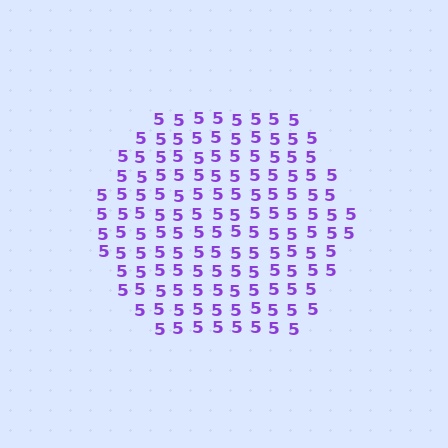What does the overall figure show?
The overall figure shows a hexagon.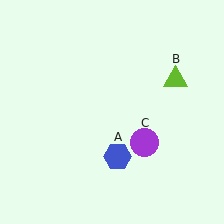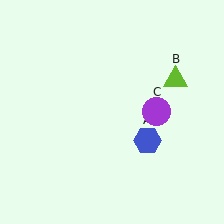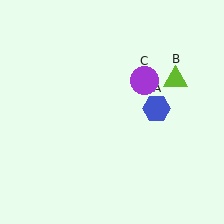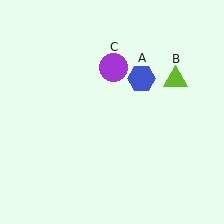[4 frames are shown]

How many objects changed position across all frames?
2 objects changed position: blue hexagon (object A), purple circle (object C).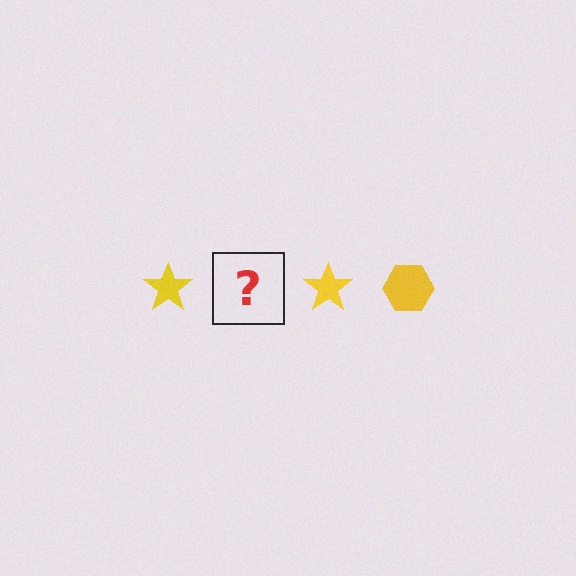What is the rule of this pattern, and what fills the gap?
The rule is that the pattern cycles through star, hexagon shapes in yellow. The gap should be filled with a yellow hexagon.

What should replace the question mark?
The question mark should be replaced with a yellow hexagon.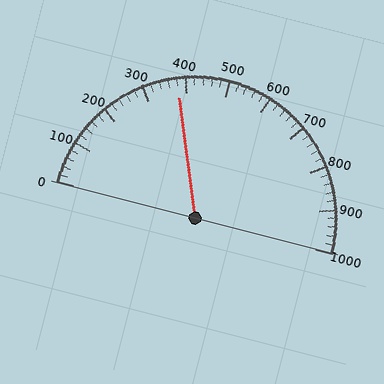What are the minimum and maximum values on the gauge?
The gauge ranges from 0 to 1000.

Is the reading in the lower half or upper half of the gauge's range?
The reading is in the lower half of the range (0 to 1000).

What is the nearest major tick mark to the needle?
The nearest major tick mark is 400.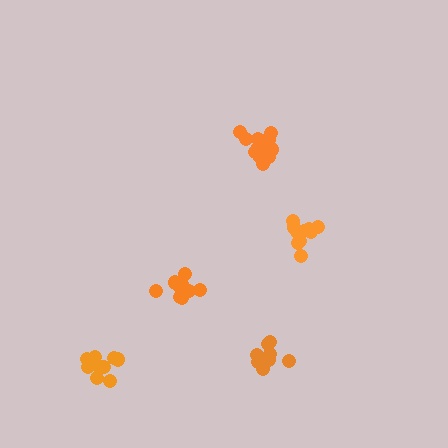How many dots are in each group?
Group 1: 9 dots, Group 2: 9 dots, Group 3: 9 dots, Group 4: 15 dots, Group 5: 10 dots (52 total).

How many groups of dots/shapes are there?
There are 5 groups.